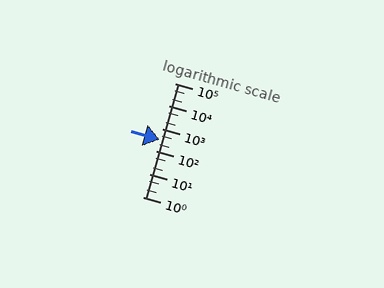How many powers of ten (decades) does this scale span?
The scale spans 5 decades, from 1 to 100000.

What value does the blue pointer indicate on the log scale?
The pointer indicates approximately 330.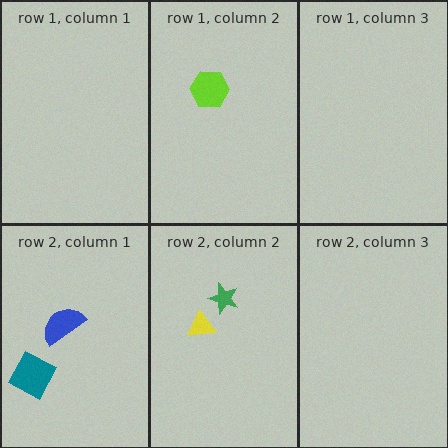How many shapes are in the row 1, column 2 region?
1.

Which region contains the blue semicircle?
The row 2, column 1 region.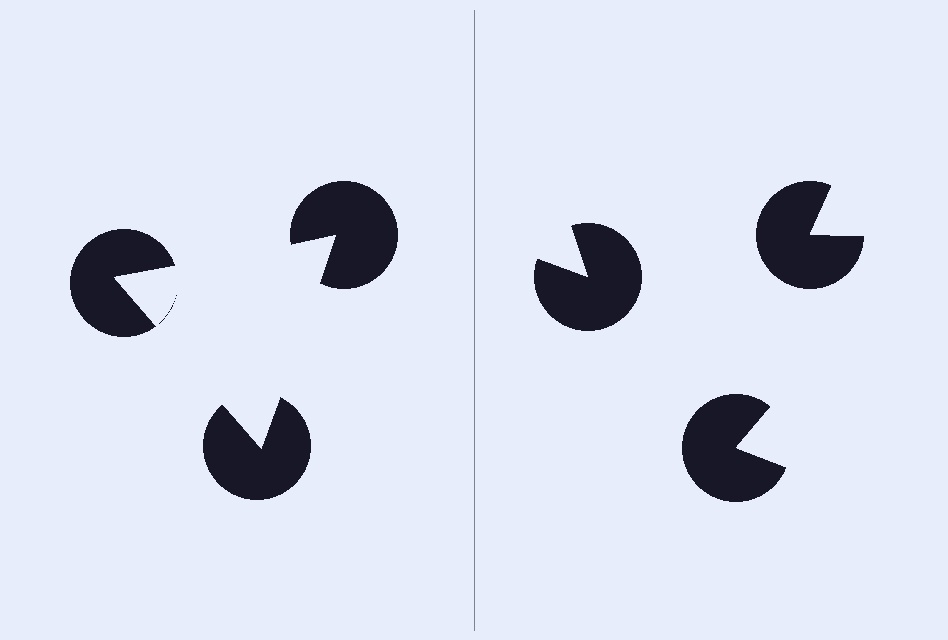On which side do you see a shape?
An illusory triangle appears on the left side. On the right side the wedge cuts are rotated, so no coherent shape forms.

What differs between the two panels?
The pac-man discs are positioned identically on both sides; only the wedge orientations differ. On the left they align to a triangle; on the right they are misaligned.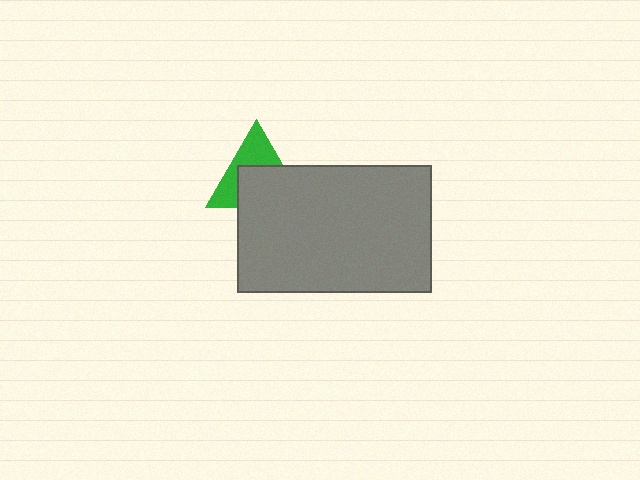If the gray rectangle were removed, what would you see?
You would see the complete green triangle.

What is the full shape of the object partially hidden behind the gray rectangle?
The partially hidden object is a green triangle.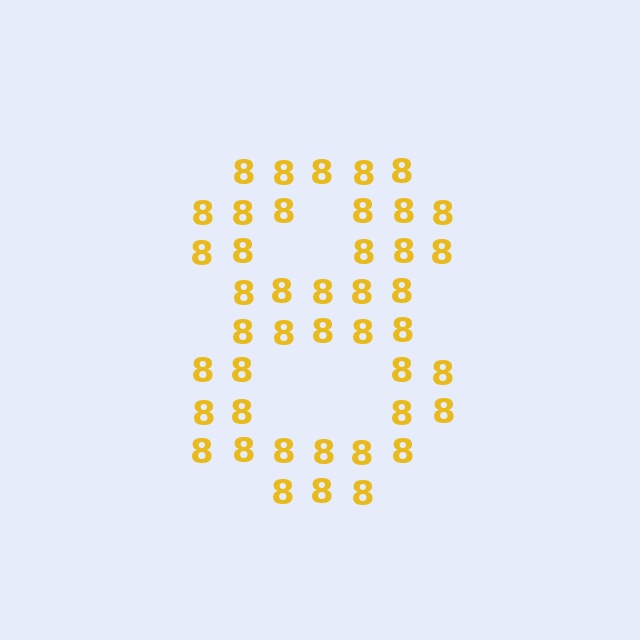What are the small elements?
The small elements are digit 8's.